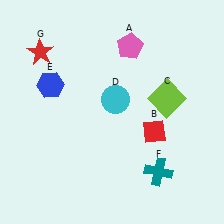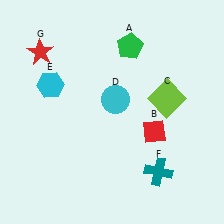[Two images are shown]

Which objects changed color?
A changed from pink to green. E changed from blue to cyan.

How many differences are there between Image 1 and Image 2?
There are 2 differences between the two images.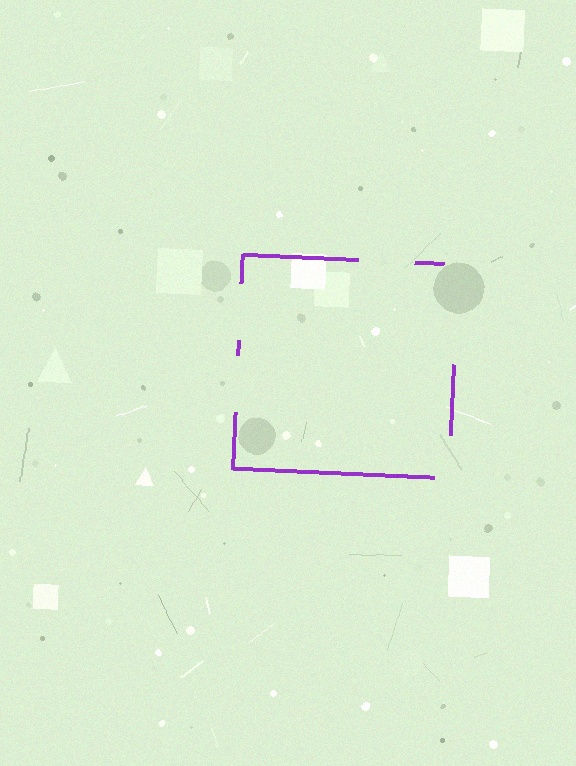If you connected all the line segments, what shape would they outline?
They would outline a square.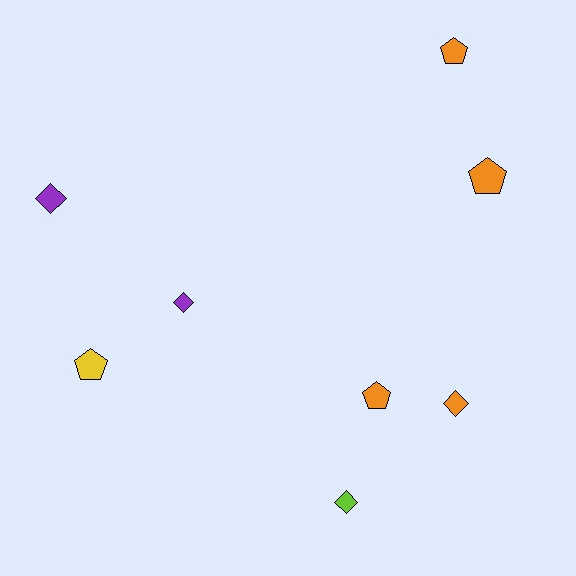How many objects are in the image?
There are 8 objects.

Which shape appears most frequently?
Pentagon, with 4 objects.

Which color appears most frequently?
Orange, with 4 objects.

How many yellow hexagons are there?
There are no yellow hexagons.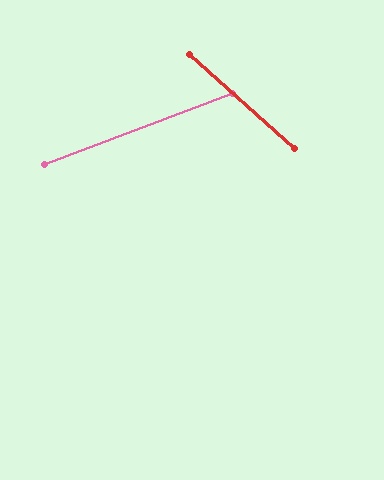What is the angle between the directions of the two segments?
Approximately 62 degrees.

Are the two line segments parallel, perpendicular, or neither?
Neither parallel nor perpendicular — they differ by about 62°.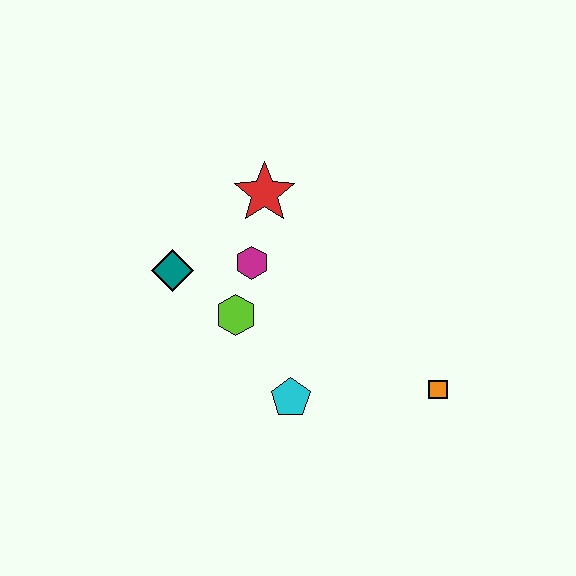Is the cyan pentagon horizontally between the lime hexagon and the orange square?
Yes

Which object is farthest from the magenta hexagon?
The orange square is farthest from the magenta hexagon.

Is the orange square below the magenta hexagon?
Yes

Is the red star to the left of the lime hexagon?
No